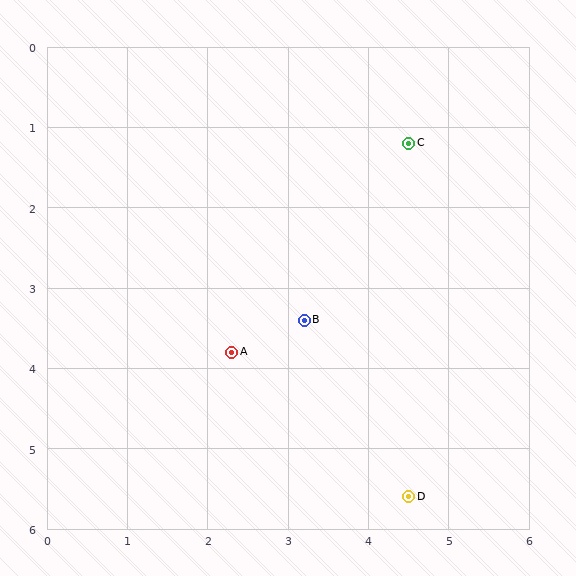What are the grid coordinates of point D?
Point D is at approximately (4.5, 5.6).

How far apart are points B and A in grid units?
Points B and A are about 1.0 grid units apart.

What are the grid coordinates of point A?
Point A is at approximately (2.3, 3.8).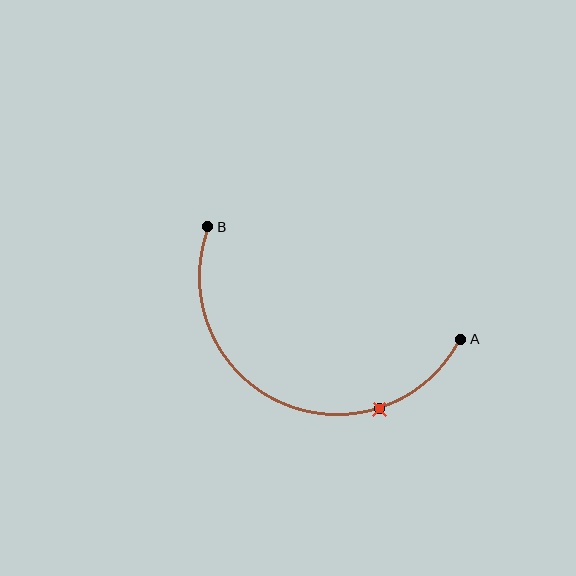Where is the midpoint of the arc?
The arc midpoint is the point on the curve farthest from the straight line joining A and B. It sits below that line.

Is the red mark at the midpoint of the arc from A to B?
No. The red mark lies on the arc but is closer to endpoint A. The arc midpoint would be at the point on the curve equidistant along the arc from both A and B.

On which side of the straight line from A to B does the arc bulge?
The arc bulges below the straight line connecting A and B.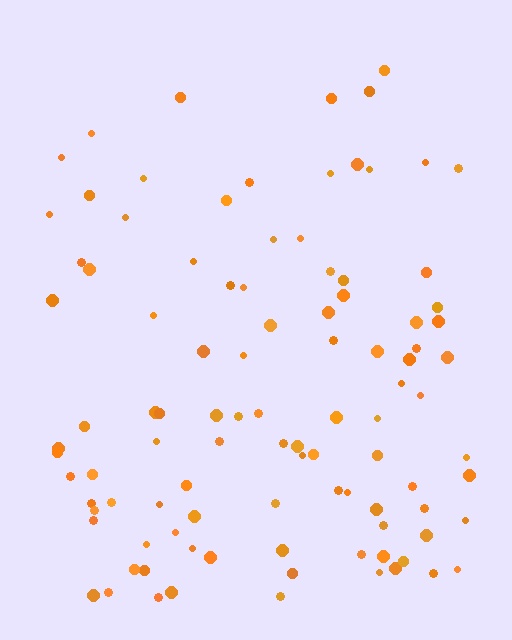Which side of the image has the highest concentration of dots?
The bottom.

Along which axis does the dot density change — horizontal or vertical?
Vertical.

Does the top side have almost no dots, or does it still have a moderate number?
Still a moderate number, just noticeably fewer than the bottom.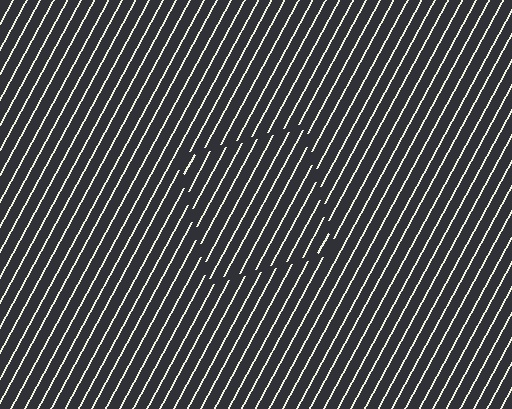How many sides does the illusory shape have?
4 sides — the line-ends trace a square.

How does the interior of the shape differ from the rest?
The interior of the shape contains the same grating, shifted by half a period — the contour is defined by the phase discontinuity where line-ends from the inner and outer gratings abut.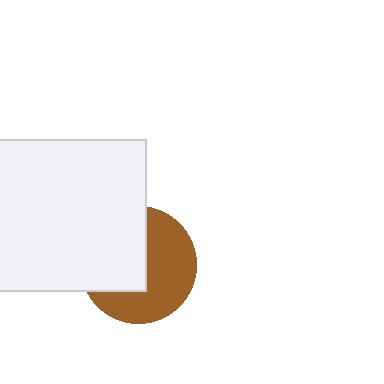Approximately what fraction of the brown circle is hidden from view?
Roughly 46% of the brown circle is hidden behind the white rectangle.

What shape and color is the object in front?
The object in front is a white rectangle.